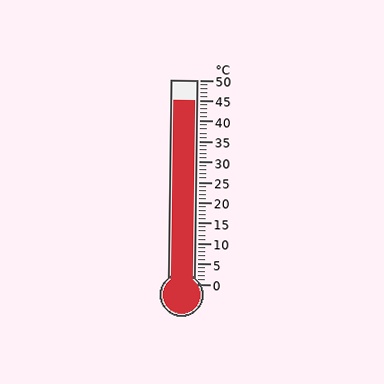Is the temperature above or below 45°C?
The temperature is at 45°C.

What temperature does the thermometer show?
The thermometer shows approximately 45°C.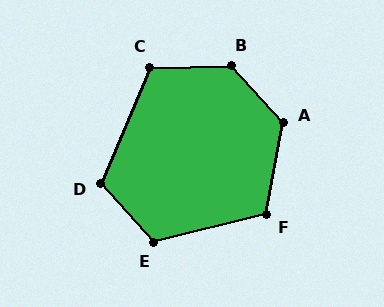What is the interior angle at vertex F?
Approximately 114 degrees (obtuse).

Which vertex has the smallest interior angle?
C, at approximately 114 degrees.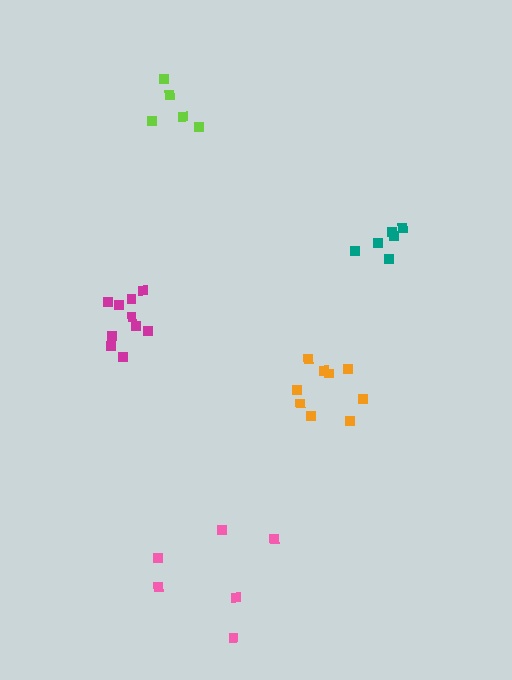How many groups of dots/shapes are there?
There are 5 groups.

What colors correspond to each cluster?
The clusters are colored: orange, magenta, teal, lime, pink.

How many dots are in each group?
Group 1: 9 dots, Group 2: 10 dots, Group 3: 6 dots, Group 4: 5 dots, Group 5: 6 dots (36 total).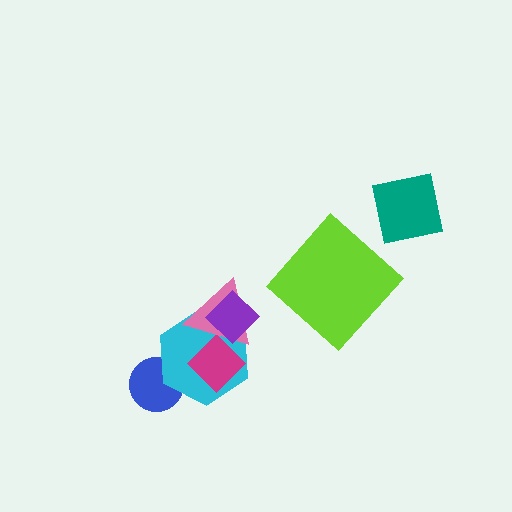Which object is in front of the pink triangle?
The purple diamond is in front of the pink triangle.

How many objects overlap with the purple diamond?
3 objects overlap with the purple diamond.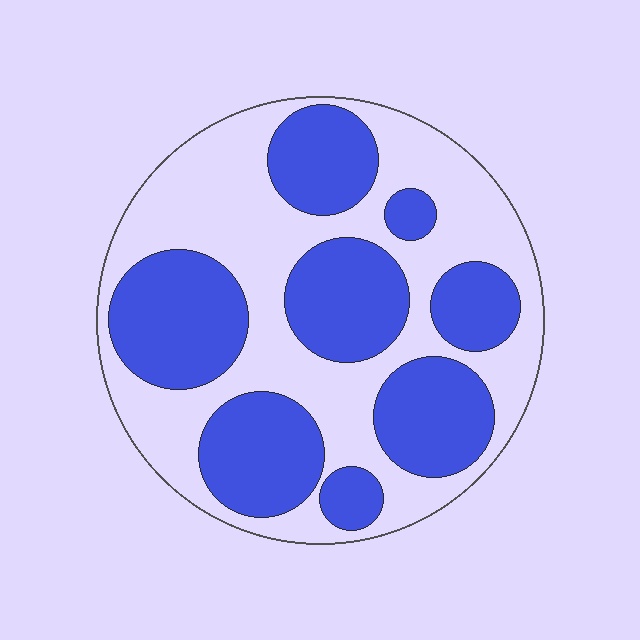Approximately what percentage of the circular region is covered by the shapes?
Approximately 45%.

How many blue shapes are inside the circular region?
8.